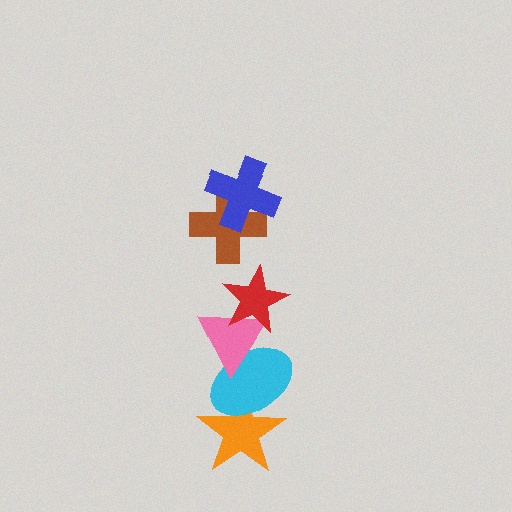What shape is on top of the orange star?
The cyan ellipse is on top of the orange star.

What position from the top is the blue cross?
The blue cross is 1st from the top.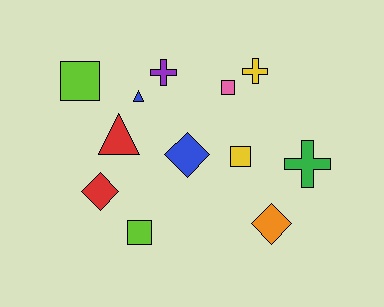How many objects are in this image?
There are 12 objects.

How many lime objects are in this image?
There are 2 lime objects.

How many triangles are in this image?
There are 2 triangles.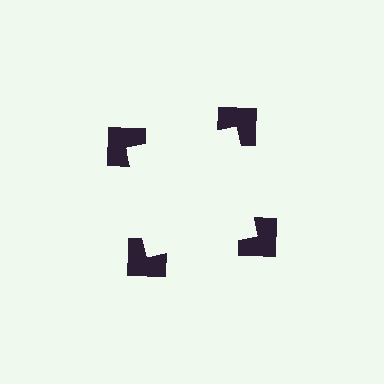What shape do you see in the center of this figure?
An illusory square — its edges are inferred from the aligned wedge cuts in the notched squares, not physically drawn.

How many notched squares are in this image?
There are 4 — one at each vertex of the illusory square.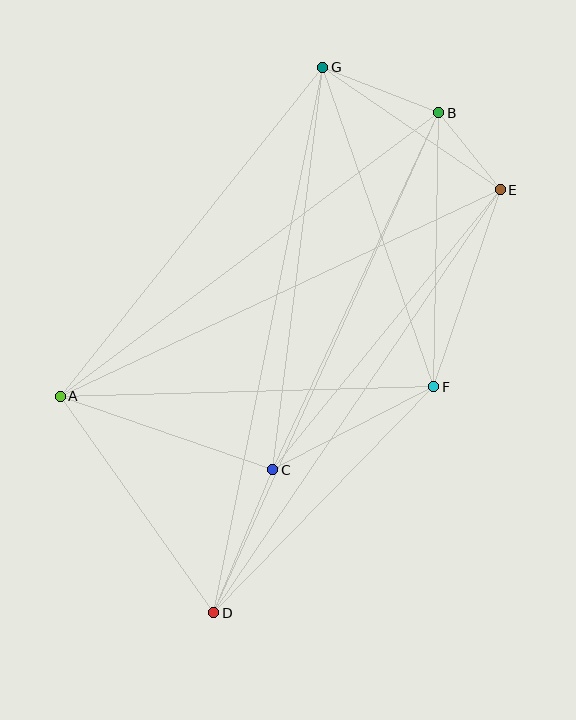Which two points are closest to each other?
Points B and E are closest to each other.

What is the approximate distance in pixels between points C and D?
The distance between C and D is approximately 155 pixels.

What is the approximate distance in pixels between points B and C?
The distance between B and C is approximately 394 pixels.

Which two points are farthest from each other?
Points D and G are farthest from each other.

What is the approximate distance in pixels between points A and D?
The distance between A and D is approximately 266 pixels.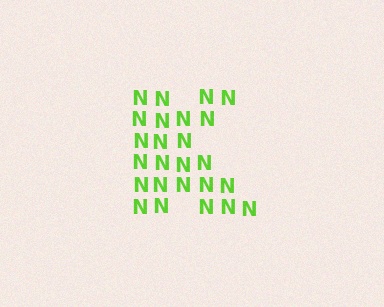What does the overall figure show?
The overall figure shows the letter K.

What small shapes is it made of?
It is made of small letter N's.